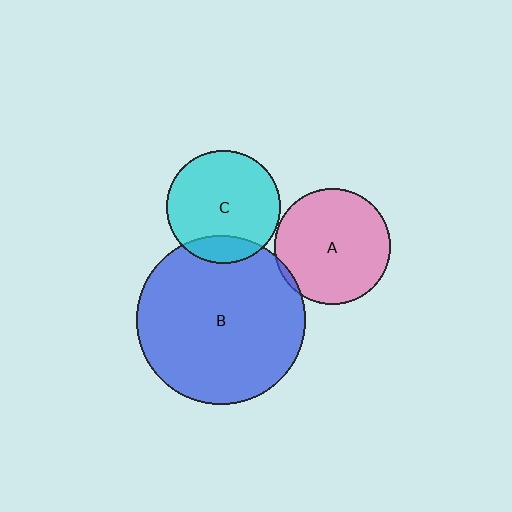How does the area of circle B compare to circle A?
Approximately 2.1 times.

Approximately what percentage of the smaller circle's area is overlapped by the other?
Approximately 15%.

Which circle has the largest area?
Circle B (blue).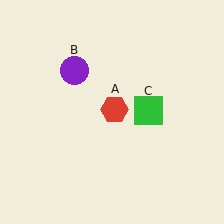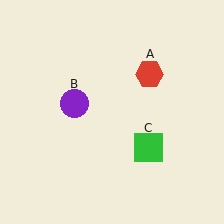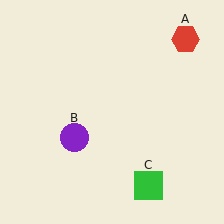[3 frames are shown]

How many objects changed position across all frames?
3 objects changed position: red hexagon (object A), purple circle (object B), green square (object C).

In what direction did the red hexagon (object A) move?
The red hexagon (object A) moved up and to the right.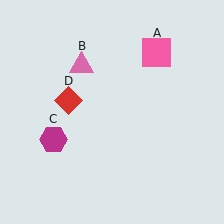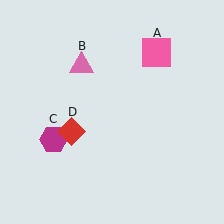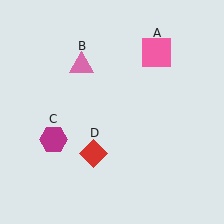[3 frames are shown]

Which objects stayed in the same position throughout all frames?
Pink square (object A) and pink triangle (object B) and magenta hexagon (object C) remained stationary.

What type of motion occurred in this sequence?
The red diamond (object D) rotated counterclockwise around the center of the scene.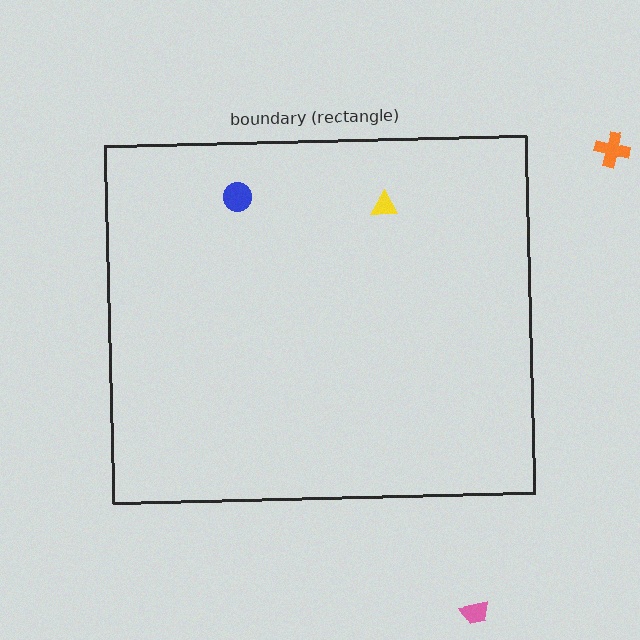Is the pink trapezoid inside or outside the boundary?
Outside.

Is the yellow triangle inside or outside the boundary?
Inside.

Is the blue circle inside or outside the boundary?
Inside.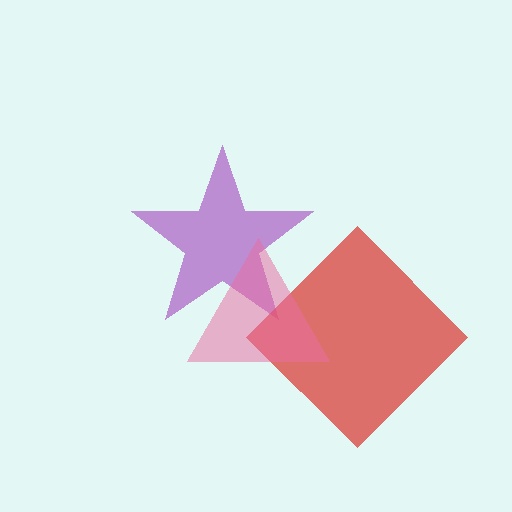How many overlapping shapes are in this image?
There are 3 overlapping shapes in the image.